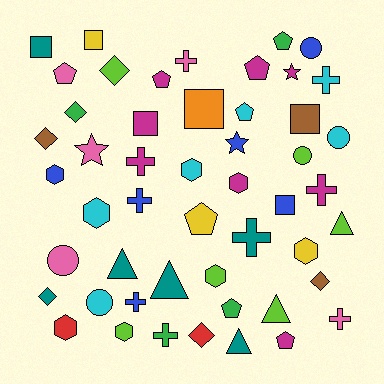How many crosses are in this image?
There are 9 crosses.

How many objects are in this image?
There are 50 objects.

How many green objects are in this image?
There are 4 green objects.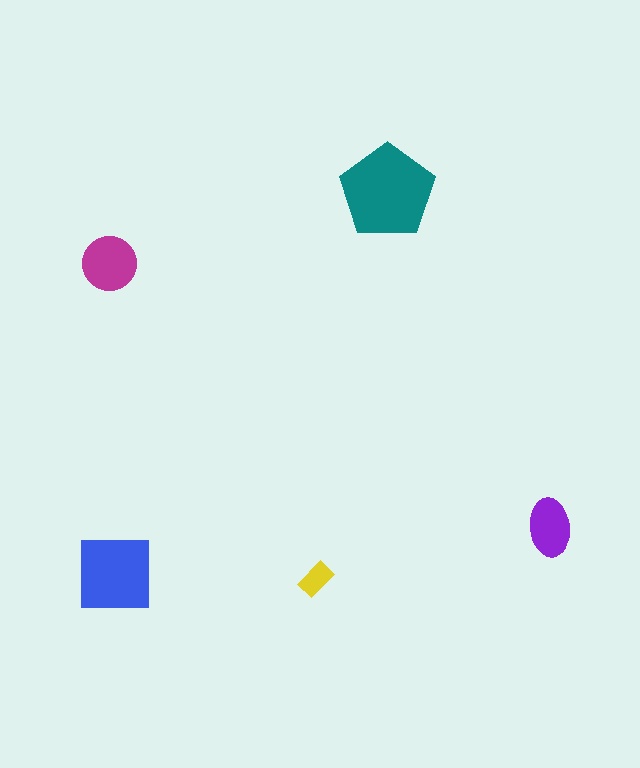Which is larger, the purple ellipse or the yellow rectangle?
The purple ellipse.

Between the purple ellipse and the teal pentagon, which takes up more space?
The teal pentagon.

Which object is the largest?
The teal pentagon.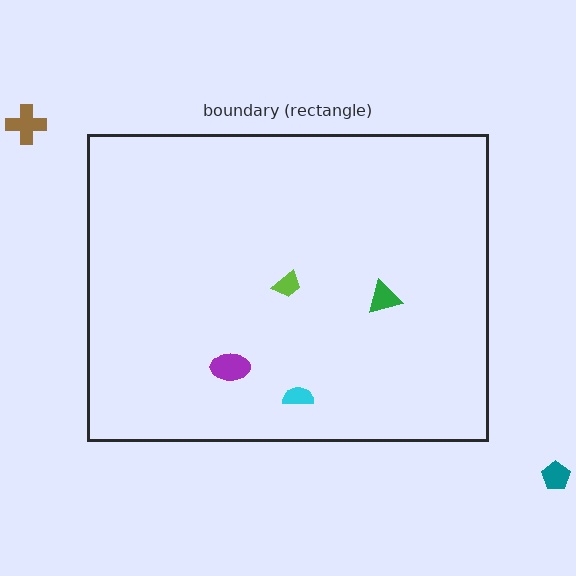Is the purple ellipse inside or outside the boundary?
Inside.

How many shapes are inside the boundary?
4 inside, 2 outside.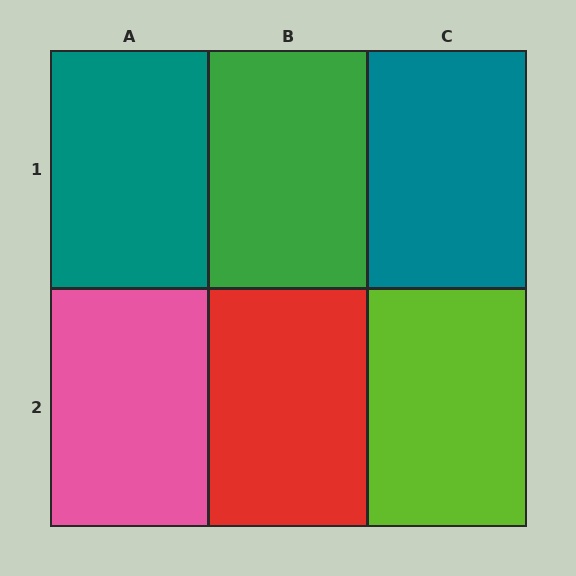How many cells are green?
1 cell is green.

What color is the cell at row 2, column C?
Lime.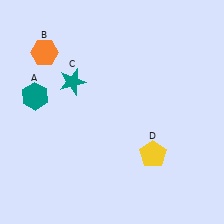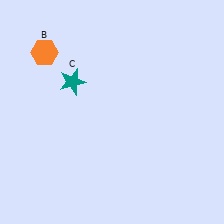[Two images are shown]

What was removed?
The teal hexagon (A), the yellow pentagon (D) were removed in Image 2.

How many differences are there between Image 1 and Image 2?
There are 2 differences between the two images.